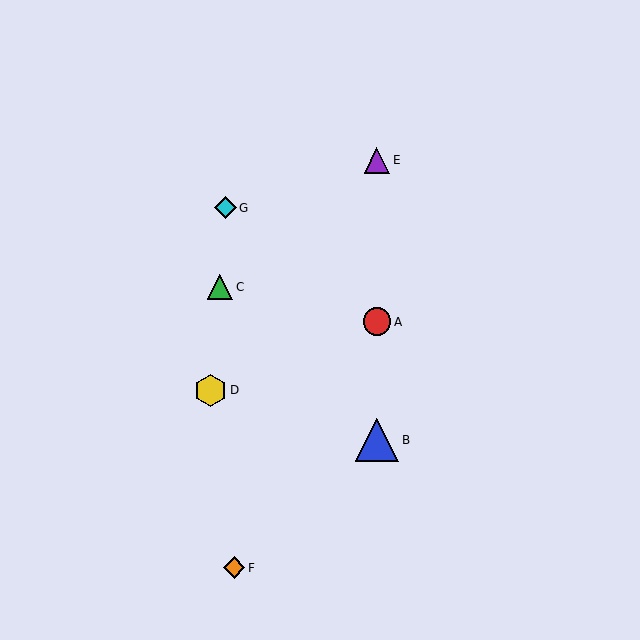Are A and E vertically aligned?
Yes, both are at x≈377.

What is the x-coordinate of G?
Object G is at x≈225.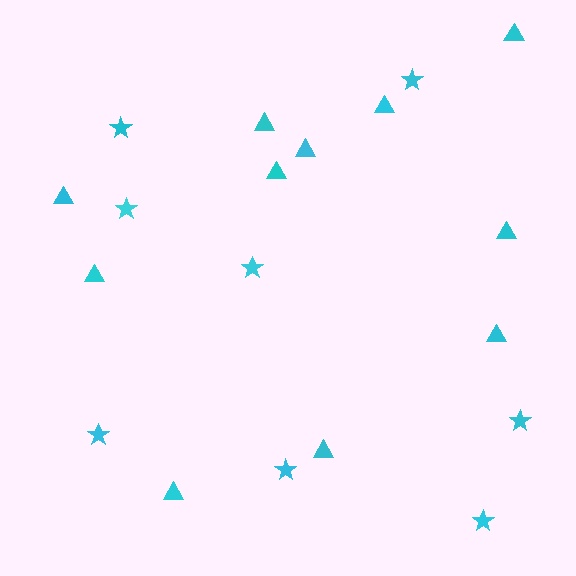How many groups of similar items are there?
There are 2 groups: one group of triangles (11) and one group of stars (8).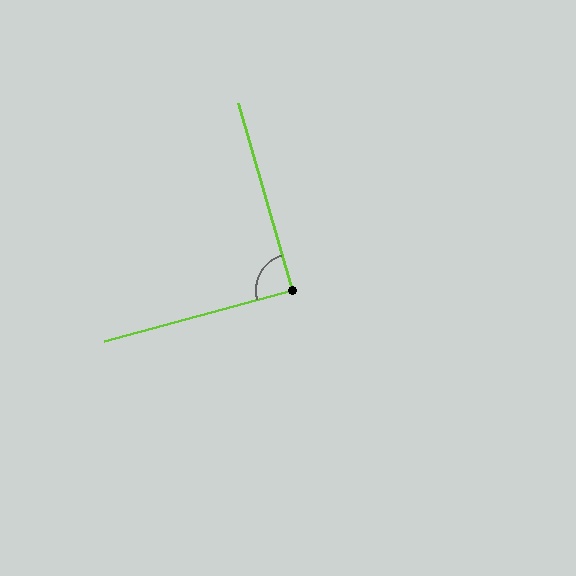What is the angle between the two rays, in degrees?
Approximately 89 degrees.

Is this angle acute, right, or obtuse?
It is approximately a right angle.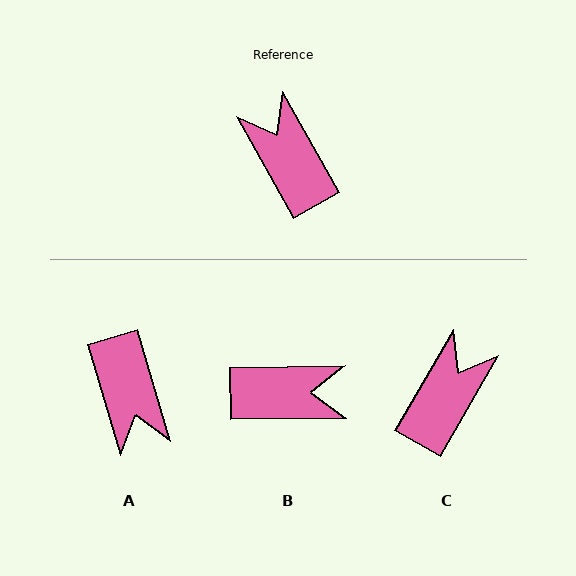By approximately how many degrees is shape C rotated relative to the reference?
Approximately 59 degrees clockwise.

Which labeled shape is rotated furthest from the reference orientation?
A, about 167 degrees away.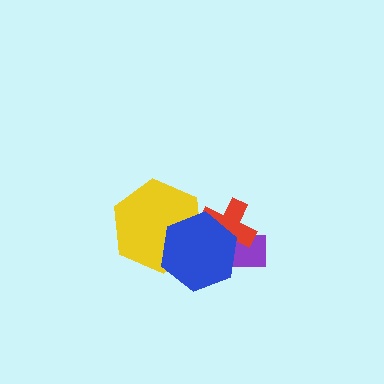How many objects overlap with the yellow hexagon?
1 object overlaps with the yellow hexagon.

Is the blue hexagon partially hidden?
No, no other shape covers it.